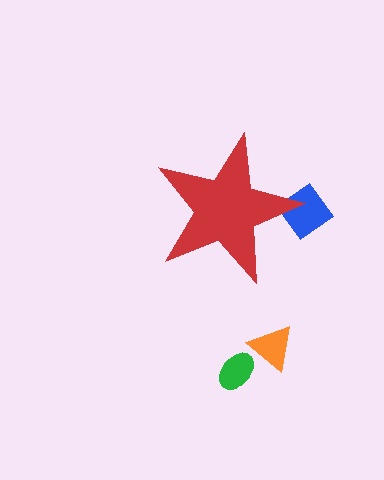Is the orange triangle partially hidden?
No, the orange triangle is fully visible.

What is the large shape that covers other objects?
A red star.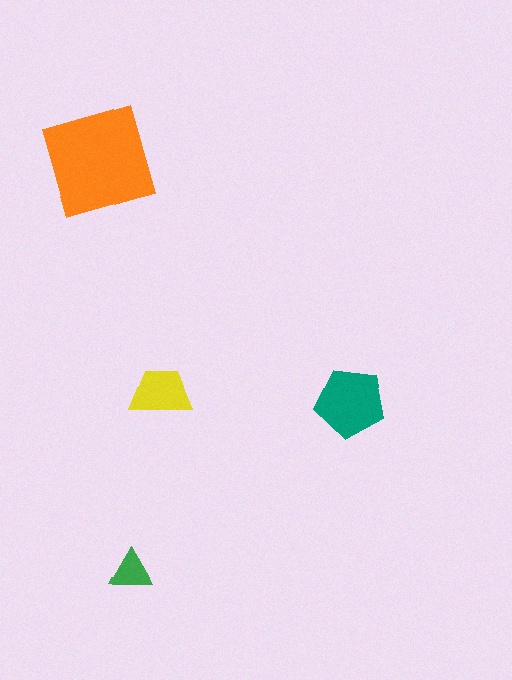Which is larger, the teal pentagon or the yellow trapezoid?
The teal pentagon.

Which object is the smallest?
The green triangle.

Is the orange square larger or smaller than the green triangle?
Larger.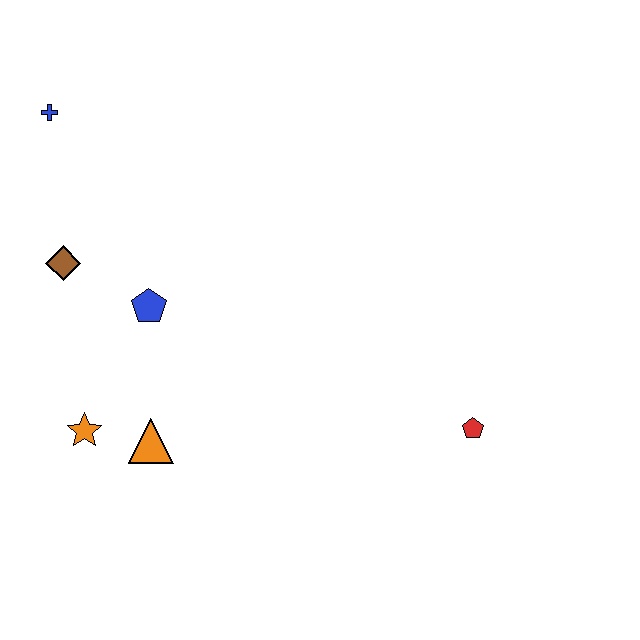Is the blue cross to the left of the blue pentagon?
Yes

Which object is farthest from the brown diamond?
The red pentagon is farthest from the brown diamond.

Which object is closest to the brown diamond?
The blue pentagon is closest to the brown diamond.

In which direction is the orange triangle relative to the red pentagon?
The orange triangle is to the left of the red pentagon.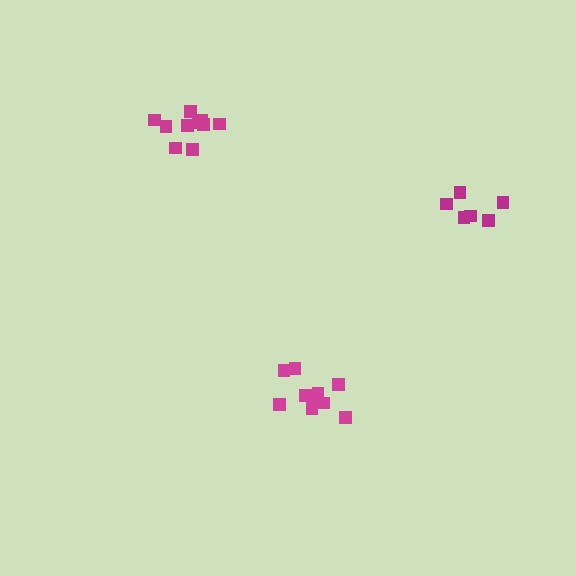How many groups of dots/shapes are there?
There are 3 groups.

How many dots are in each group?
Group 1: 10 dots, Group 2: 6 dots, Group 3: 10 dots (26 total).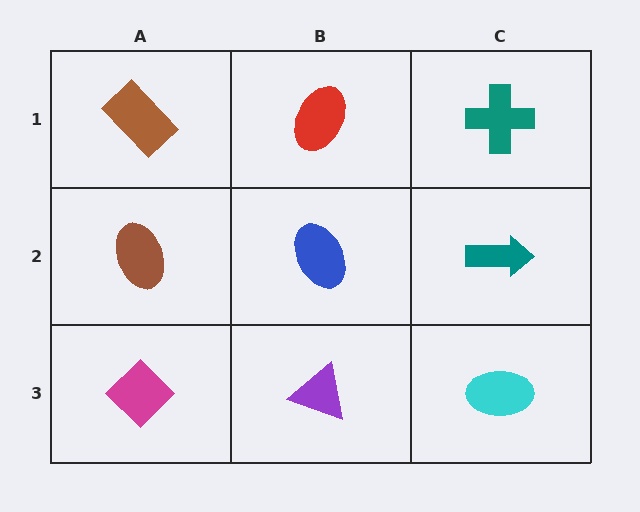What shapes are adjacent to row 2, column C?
A teal cross (row 1, column C), a cyan ellipse (row 3, column C), a blue ellipse (row 2, column B).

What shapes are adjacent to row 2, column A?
A brown rectangle (row 1, column A), a magenta diamond (row 3, column A), a blue ellipse (row 2, column B).